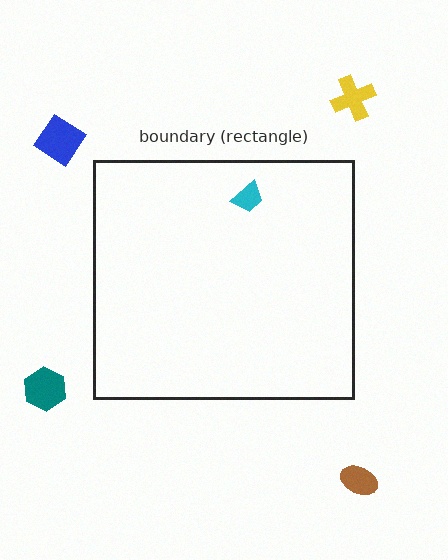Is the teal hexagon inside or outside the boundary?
Outside.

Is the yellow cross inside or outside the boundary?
Outside.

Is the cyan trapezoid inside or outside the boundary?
Inside.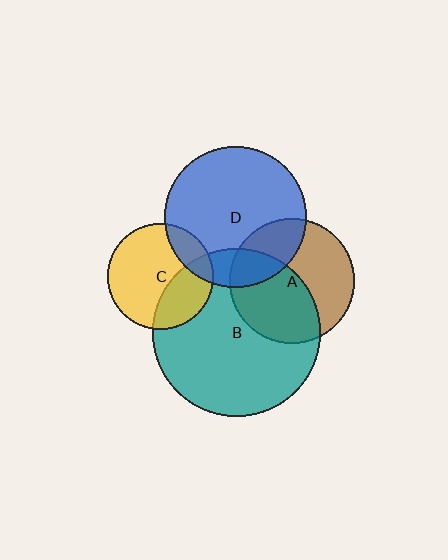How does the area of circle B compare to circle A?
Approximately 1.8 times.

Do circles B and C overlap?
Yes.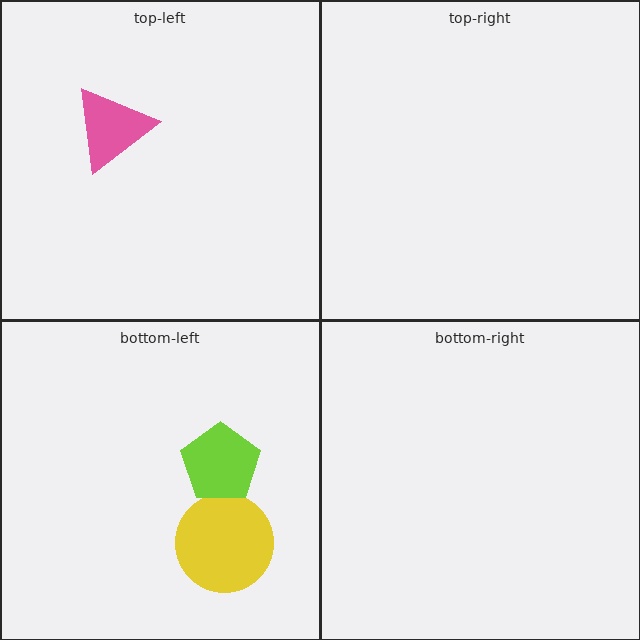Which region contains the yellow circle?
The bottom-left region.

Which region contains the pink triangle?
The top-left region.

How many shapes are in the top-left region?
1.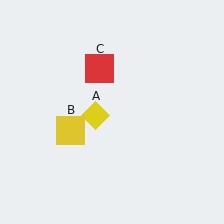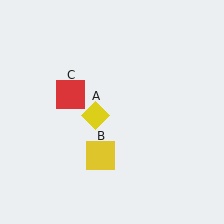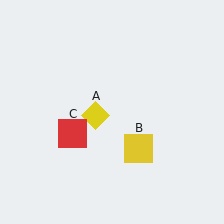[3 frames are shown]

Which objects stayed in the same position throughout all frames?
Yellow diamond (object A) remained stationary.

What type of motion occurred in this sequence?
The yellow square (object B), red square (object C) rotated counterclockwise around the center of the scene.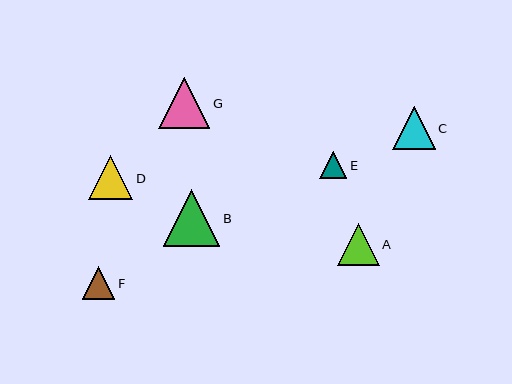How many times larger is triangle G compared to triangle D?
Triangle G is approximately 1.2 times the size of triangle D.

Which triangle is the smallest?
Triangle E is the smallest with a size of approximately 27 pixels.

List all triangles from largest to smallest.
From largest to smallest: B, G, D, C, A, F, E.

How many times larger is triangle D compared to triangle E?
Triangle D is approximately 1.6 times the size of triangle E.